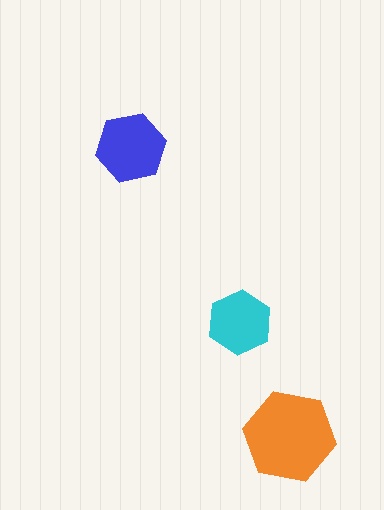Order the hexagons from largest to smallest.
the orange one, the blue one, the cyan one.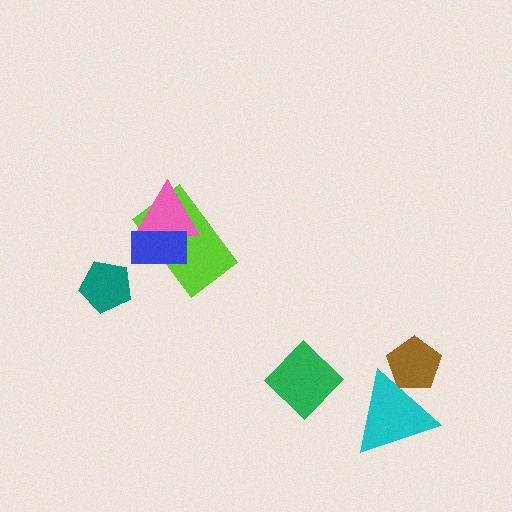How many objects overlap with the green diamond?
0 objects overlap with the green diamond.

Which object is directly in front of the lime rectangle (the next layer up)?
The pink triangle is directly in front of the lime rectangle.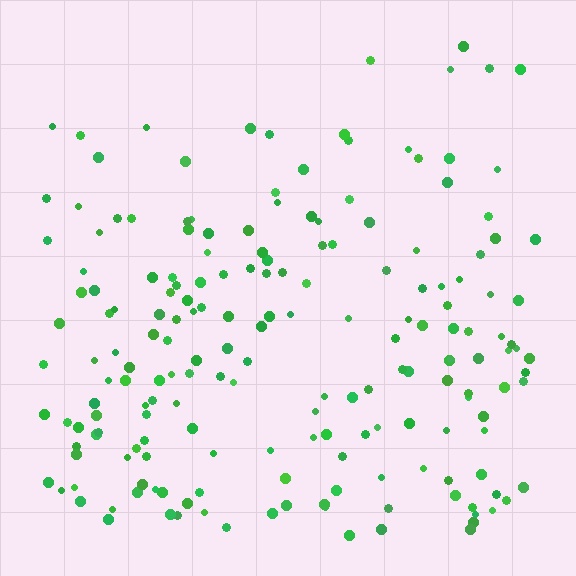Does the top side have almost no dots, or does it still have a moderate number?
Still a moderate number, just noticeably fewer than the bottom.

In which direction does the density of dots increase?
From top to bottom, with the bottom side densest.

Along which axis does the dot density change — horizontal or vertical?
Vertical.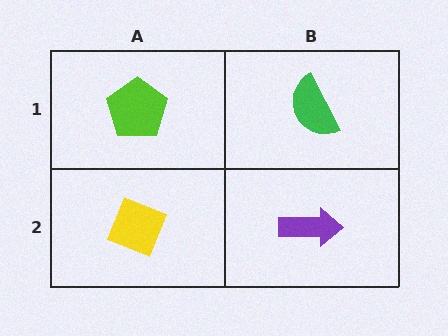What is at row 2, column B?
A purple arrow.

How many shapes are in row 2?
2 shapes.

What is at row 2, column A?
A yellow diamond.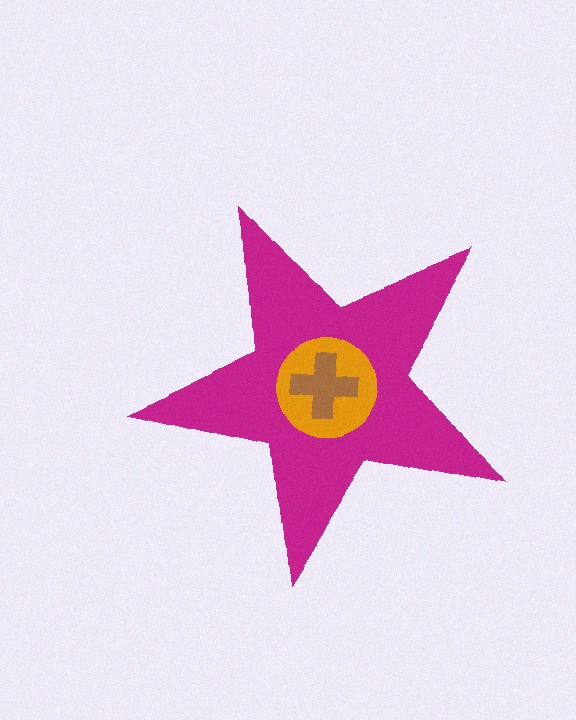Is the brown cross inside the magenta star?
Yes.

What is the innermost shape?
The brown cross.